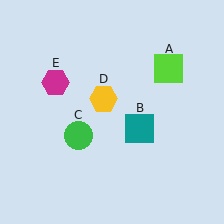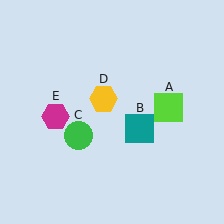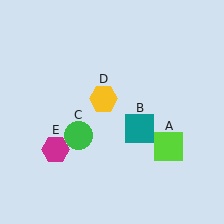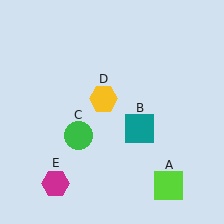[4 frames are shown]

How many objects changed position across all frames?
2 objects changed position: lime square (object A), magenta hexagon (object E).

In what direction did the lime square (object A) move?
The lime square (object A) moved down.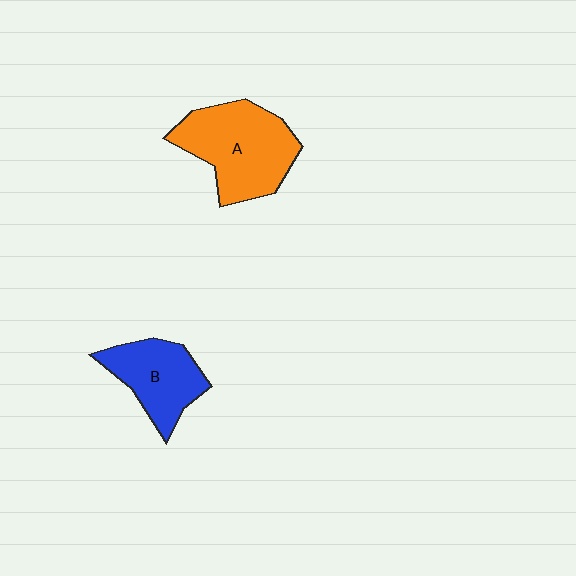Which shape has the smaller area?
Shape B (blue).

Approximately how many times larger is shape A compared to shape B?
Approximately 1.4 times.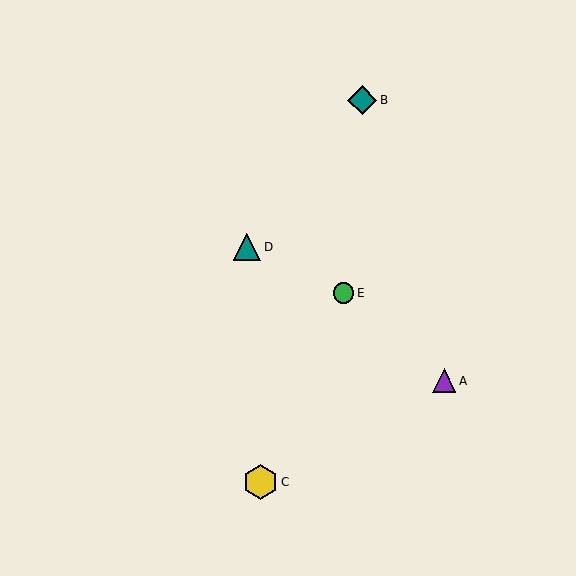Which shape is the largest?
The yellow hexagon (labeled C) is the largest.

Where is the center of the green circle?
The center of the green circle is at (343, 293).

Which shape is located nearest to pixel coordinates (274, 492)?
The yellow hexagon (labeled C) at (260, 482) is nearest to that location.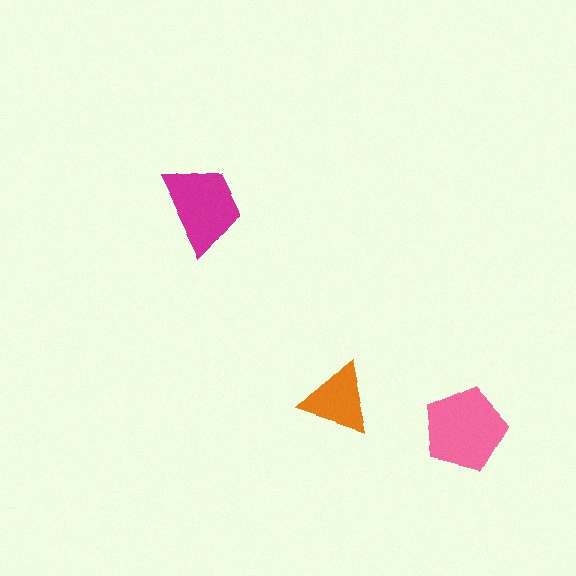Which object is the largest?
The pink pentagon.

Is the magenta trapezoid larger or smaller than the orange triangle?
Larger.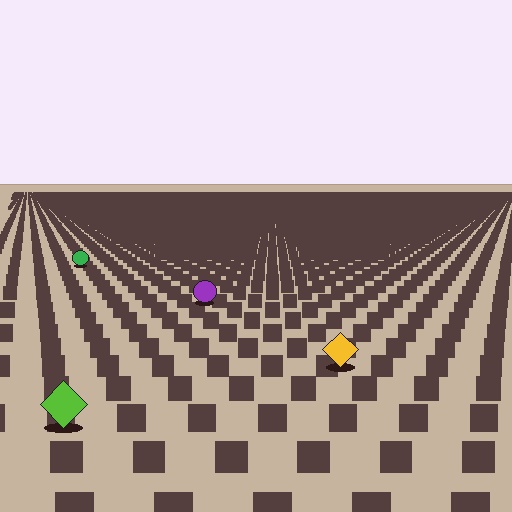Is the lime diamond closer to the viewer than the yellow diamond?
Yes. The lime diamond is closer — you can tell from the texture gradient: the ground texture is coarser near it.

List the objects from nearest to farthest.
From nearest to farthest: the lime diamond, the yellow diamond, the purple circle, the green circle.